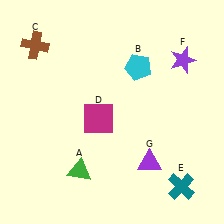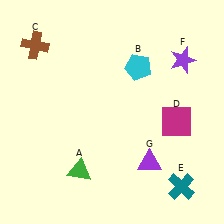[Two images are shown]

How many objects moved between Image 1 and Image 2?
1 object moved between the two images.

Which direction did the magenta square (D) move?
The magenta square (D) moved right.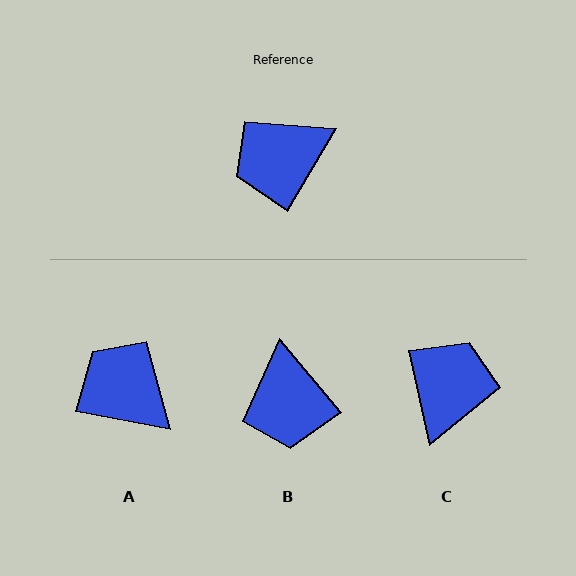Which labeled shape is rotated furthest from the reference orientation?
C, about 137 degrees away.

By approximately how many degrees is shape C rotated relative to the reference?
Approximately 137 degrees clockwise.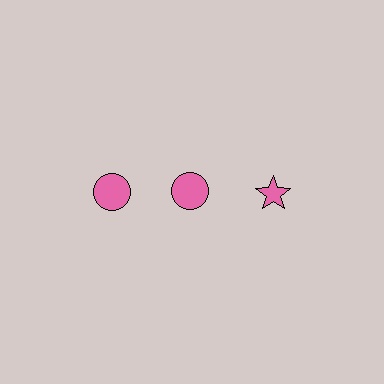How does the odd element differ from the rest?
It has a different shape: star instead of circle.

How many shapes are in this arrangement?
There are 3 shapes arranged in a grid pattern.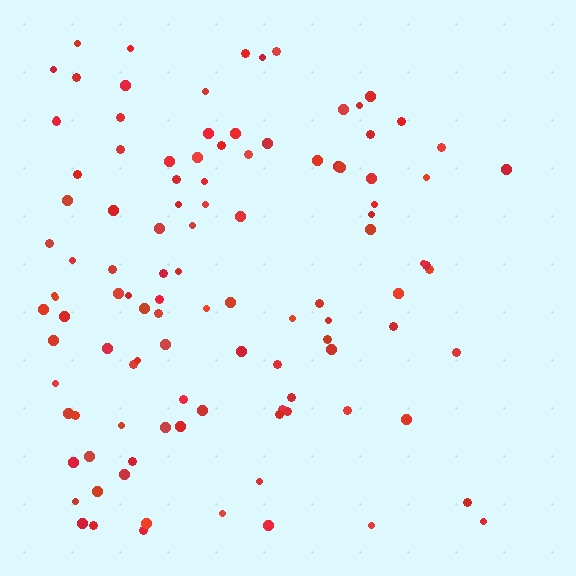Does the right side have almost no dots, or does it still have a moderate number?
Still a moderate number, just noticeably fewer than the left.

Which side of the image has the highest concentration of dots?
The left.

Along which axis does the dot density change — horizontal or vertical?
Horizontal.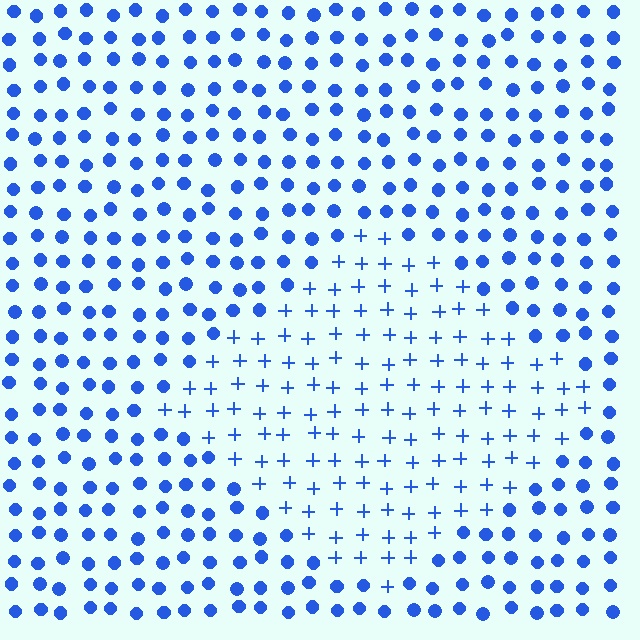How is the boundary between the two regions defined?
The boundary is defined by a change in element shape: plus signs inside vs. circles outside. All elements share the same color and spacing.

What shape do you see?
I see a diamond.